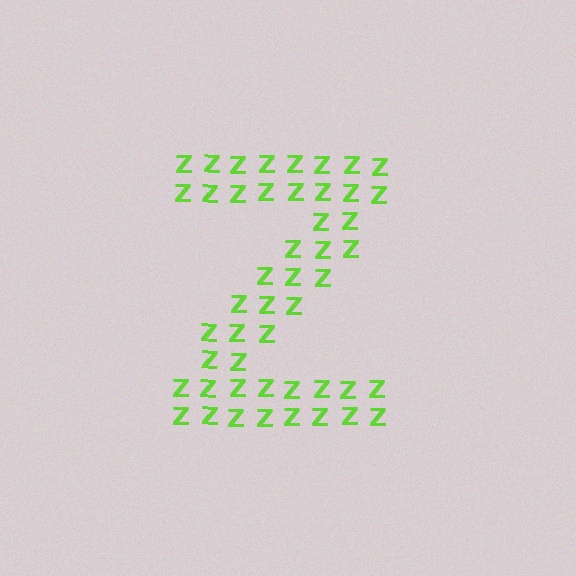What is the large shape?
The large shape is the letter Z.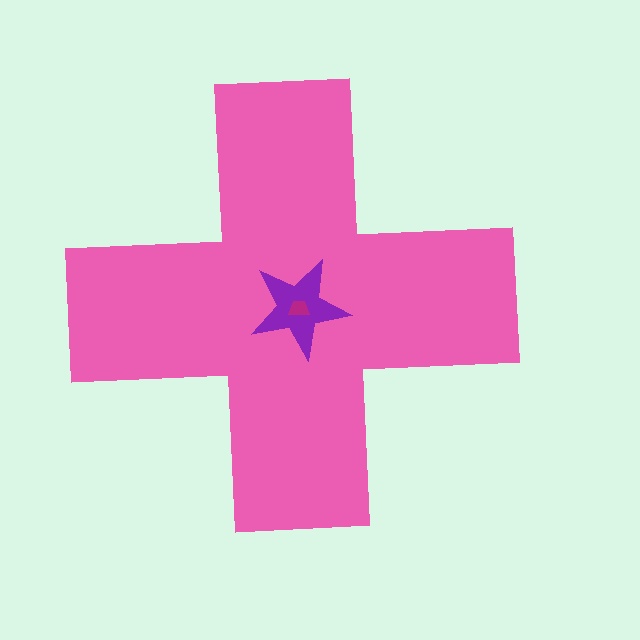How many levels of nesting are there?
3.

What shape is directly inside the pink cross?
The purple star.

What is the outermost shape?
The pink cross.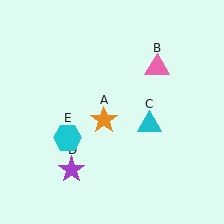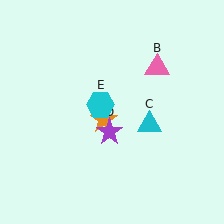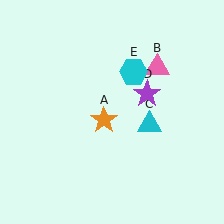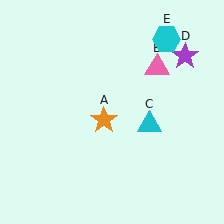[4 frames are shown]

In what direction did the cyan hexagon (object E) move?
The cyan hexagon (object E) moved up and to the right.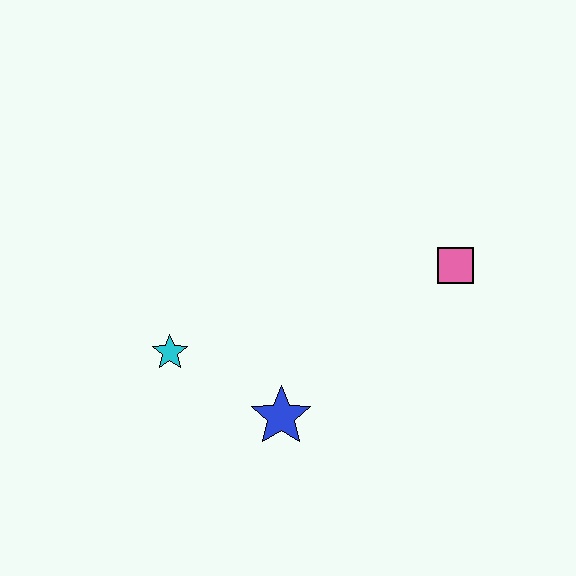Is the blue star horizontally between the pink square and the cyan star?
Yes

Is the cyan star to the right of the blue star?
No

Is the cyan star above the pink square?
No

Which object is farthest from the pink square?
The cyan star is farthest from the pink square.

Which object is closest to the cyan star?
The blue star is closest to the cyan star.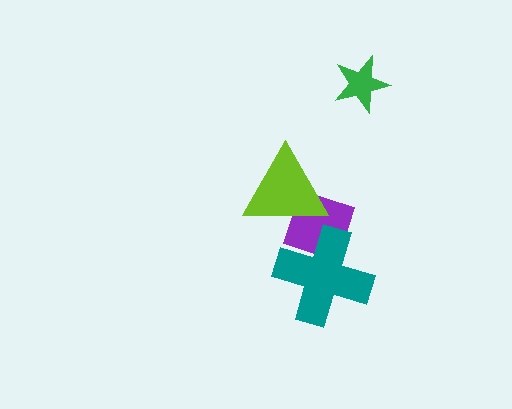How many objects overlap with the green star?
0 objects overlap with the green star.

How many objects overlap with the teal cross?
1 object overlaps with the teal cross.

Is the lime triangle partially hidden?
No, no other shape covers it.